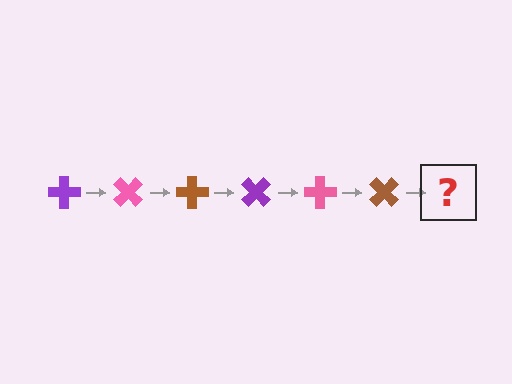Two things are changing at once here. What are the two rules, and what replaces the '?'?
The two rules are that it rotates 45 degrees each step and the color cycles through purple, pink, and brown. The '?' should be a purple cross, rotated 270 degrees from the start.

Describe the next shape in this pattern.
It should be a purple cross, rotated 270 degrees from the start.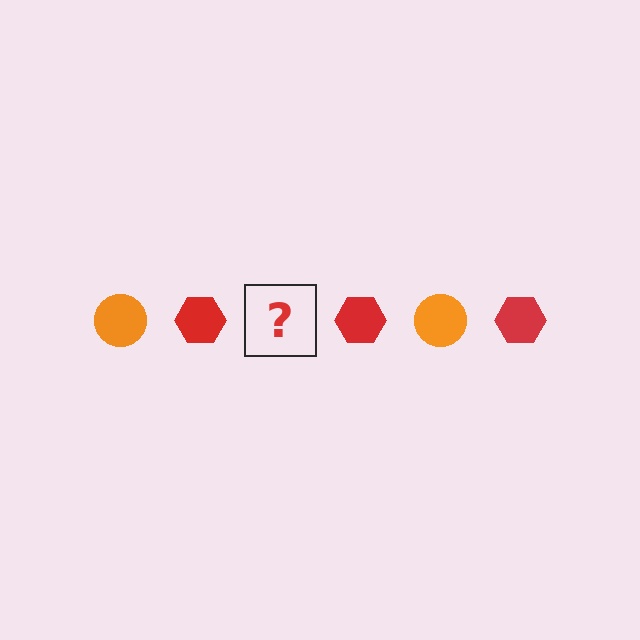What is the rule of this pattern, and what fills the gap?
The rule is that the pattern alternates between orange circle and red hexagon. The gap should be filled with an orange circle.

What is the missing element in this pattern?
The missing element is an orange circle.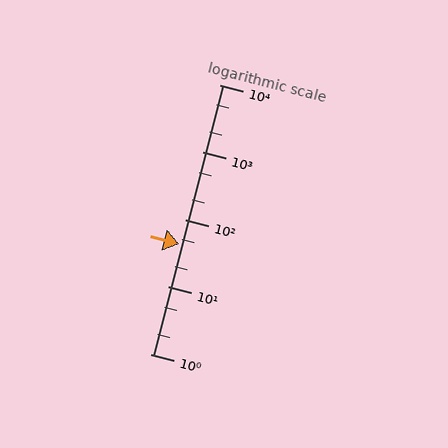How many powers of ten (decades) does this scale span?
The scale spans 4 decades, from 1 to 10000.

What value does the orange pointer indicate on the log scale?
The pointer indicates approximately 43.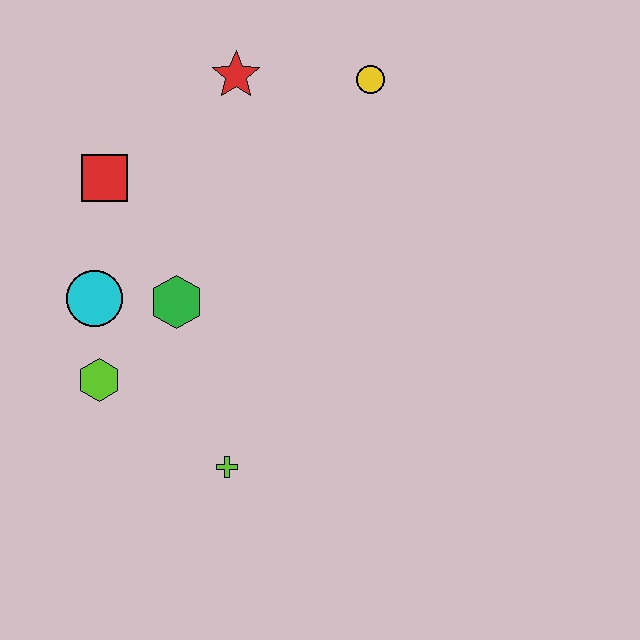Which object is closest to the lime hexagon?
The cyan circle is closest to the lime hexagon.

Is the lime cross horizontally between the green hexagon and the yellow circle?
Yes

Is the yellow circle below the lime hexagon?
No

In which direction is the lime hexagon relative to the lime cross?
The lime hexagon is to the left of the lime cross.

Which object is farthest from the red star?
The lime cross is farthest from the red star.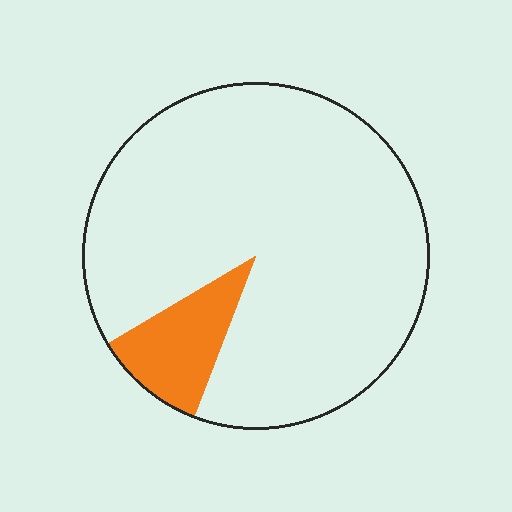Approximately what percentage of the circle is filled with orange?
Approximately 10%.